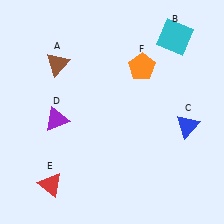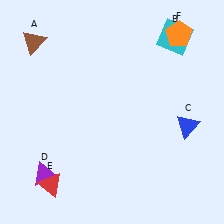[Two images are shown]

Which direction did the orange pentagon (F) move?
The orange pentagon (F) moved right.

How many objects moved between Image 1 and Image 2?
3 objects moved between the two images.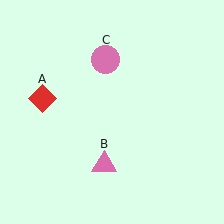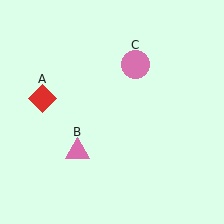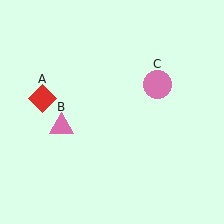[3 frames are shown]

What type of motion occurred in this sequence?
The pink triangle (object B), pink circle (object C) rotated clockwise around the center of the scene.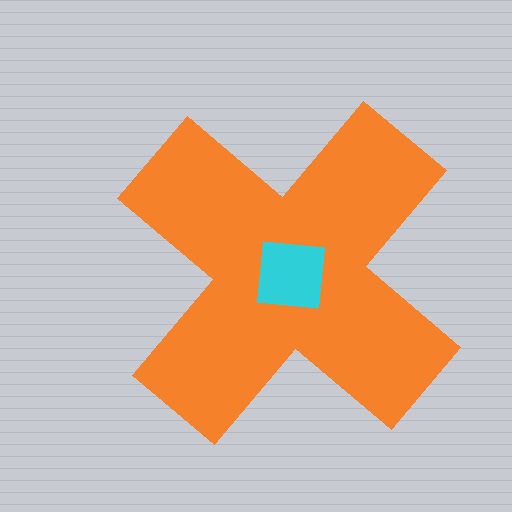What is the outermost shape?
The orange cross.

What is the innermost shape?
The cyan square.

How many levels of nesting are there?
2.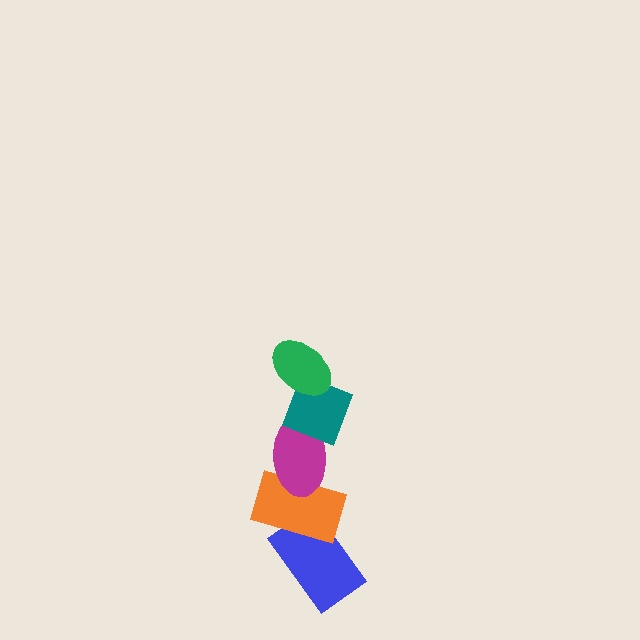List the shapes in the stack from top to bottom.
From top to bottom: the green ellipse, the teal diamond, the magenta ellipse, the orange rectangle, the blue rectangle.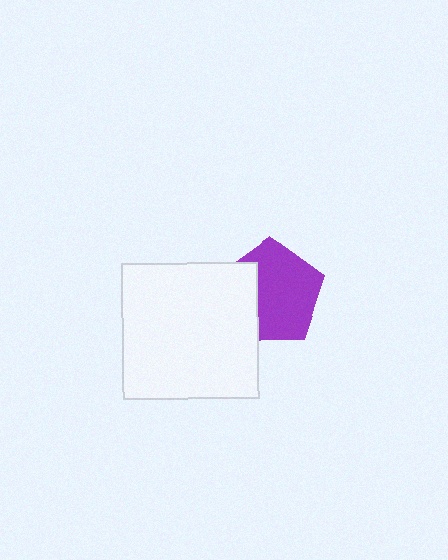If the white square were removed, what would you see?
You would see the complete purple pentagon.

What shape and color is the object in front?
The object in front is a white square.